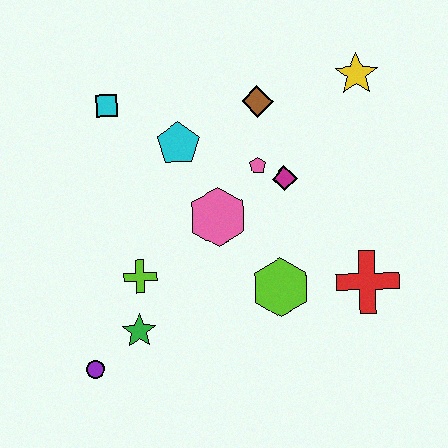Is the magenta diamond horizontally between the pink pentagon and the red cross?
Yes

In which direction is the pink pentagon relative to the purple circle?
The pink pentagon is above the purple circle.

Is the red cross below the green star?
No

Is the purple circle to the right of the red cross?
No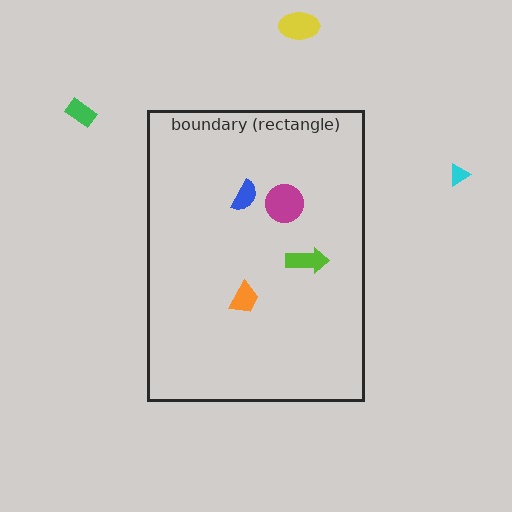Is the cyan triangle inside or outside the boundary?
Outside.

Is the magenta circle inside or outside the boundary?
Inside.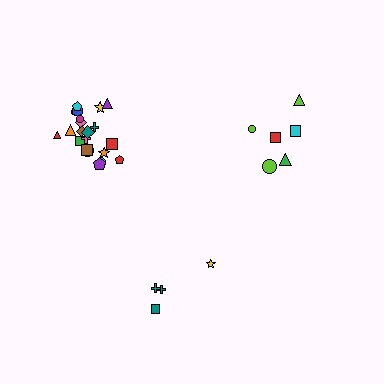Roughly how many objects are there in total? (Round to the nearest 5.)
Roughly 30 objects in total.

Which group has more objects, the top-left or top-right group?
The top-left group.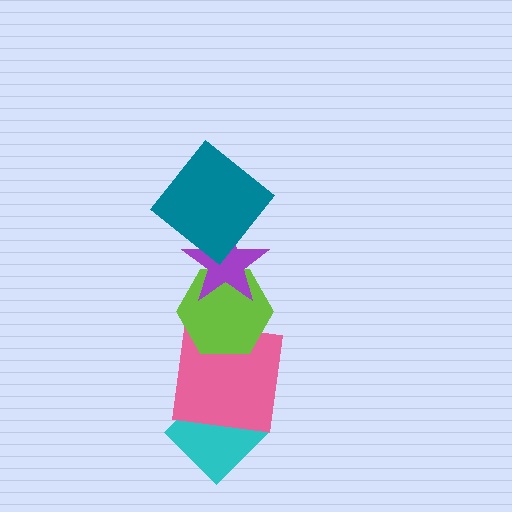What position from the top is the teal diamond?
The teal diamond is 1st from the top.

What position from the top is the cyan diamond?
The cyan diamond is 5th from the top.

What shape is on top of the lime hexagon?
The purple star is on top of the lime hexagon.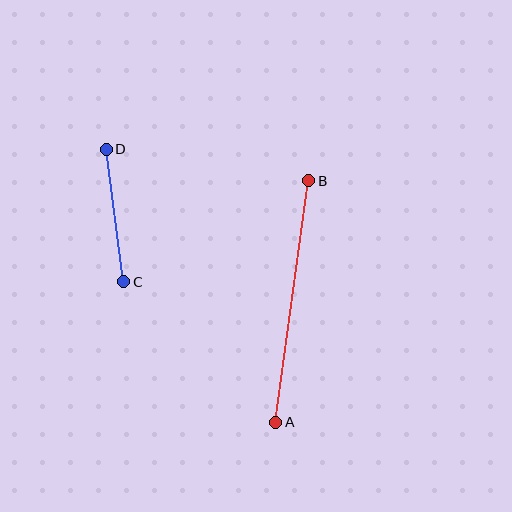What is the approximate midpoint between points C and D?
The midpoint is at approximately (115, 215) pixels.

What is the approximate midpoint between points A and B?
The midpoint is at approximately (292, 301) pixels.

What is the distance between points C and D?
The distance is approximately 134 pixels.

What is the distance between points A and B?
The distance is approximately 244 pixels.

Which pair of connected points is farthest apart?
Points A and B are farthest apart.